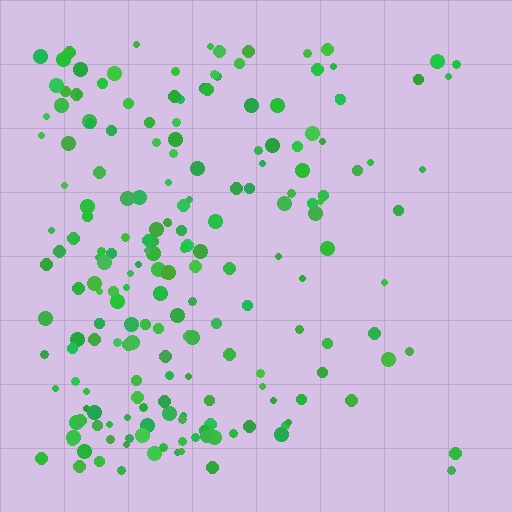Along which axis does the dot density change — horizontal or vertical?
Horizontal.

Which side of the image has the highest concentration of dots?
The left.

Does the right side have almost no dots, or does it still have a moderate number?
Still a moderate number, just noticeably fewer than the left.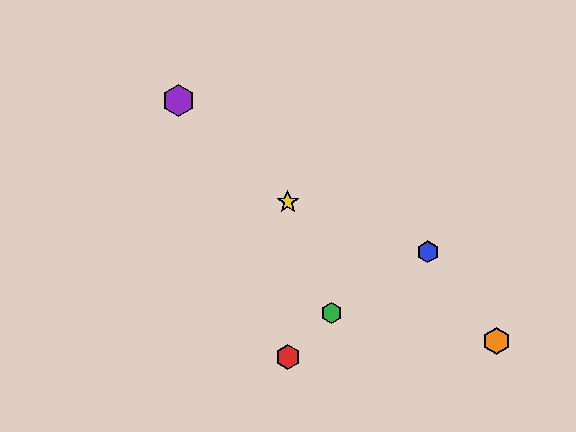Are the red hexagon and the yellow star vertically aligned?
Yes, both are at x≈288.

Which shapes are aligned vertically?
The red hexagon, the yellow star are aligned vertically.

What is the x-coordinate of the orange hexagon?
The orange hexagon is at x≈496.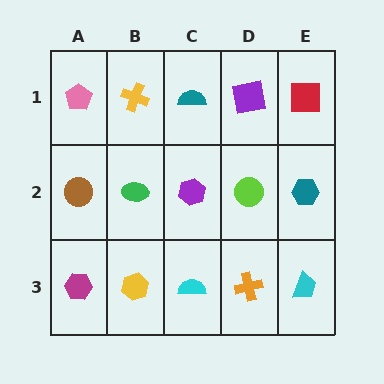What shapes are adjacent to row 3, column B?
A green ellipse (row 2, column B), a magenta hexagon (row 3, column A), a cyan semicircle (row 3, column C).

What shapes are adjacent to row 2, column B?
A yellow cross (row 1, column B), a yellow hexagon (row 3, column B), a brown circle (row 2, column A), a purple hexagon (row 2, column C).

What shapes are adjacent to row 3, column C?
A purple hexagon (row 2, column C), a yellow hexagon (row 3, column B), an orange cross (row 3, column D).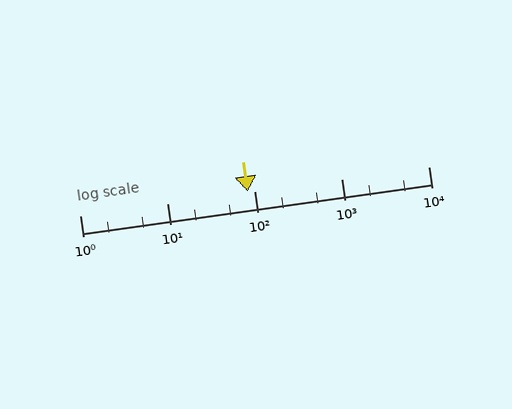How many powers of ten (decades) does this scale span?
The scale spans 4 decades, from 1 to 10000.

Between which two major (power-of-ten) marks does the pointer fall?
The pointer is between 10 and 100.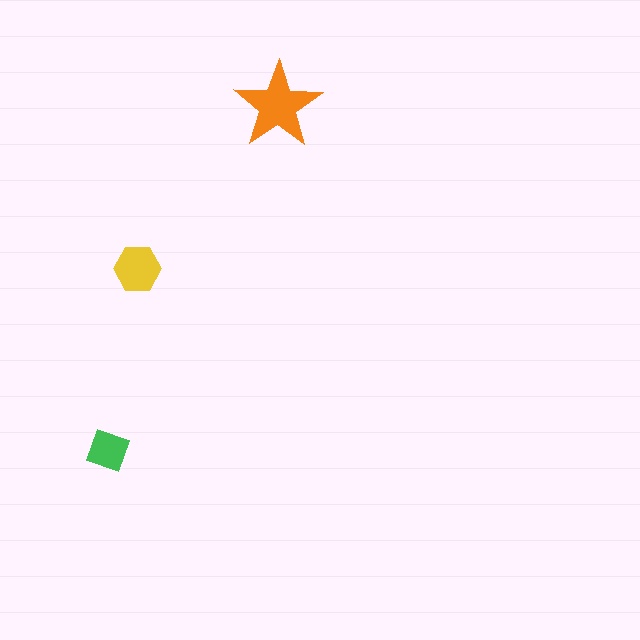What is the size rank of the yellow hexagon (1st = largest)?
2nd.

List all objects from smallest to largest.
The green square, the yellow hexagon, the orange star.